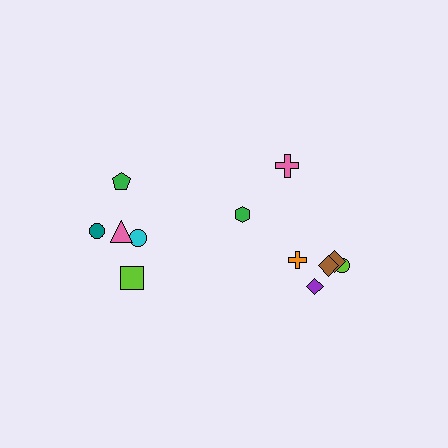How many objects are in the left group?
There are 5 objects.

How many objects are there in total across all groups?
There are 12 objects.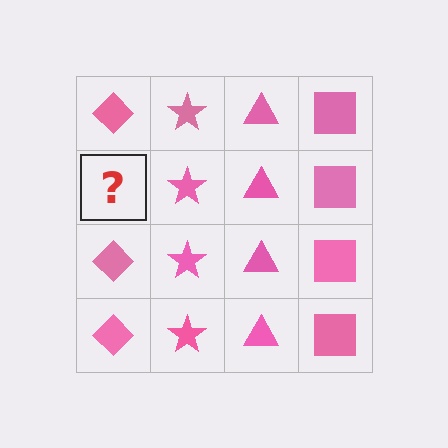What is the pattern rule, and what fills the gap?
The rule is that each column has a consistent shape. The gap should be filled with a pink diamond.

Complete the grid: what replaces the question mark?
The question mark should be replaced with a pink diamond.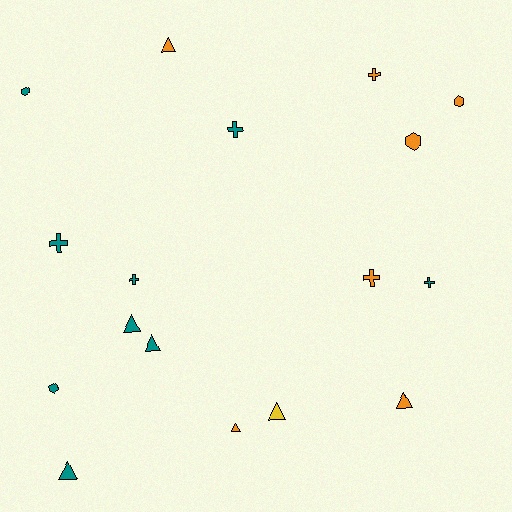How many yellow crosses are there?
There are no yellow crosses.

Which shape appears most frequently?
Triangle, with 7 objects.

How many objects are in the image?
There are 17 objects.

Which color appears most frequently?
Teal, with 9 objects.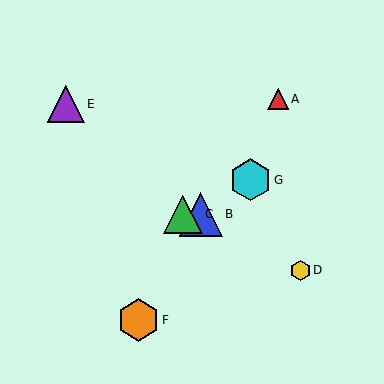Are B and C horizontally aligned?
Yes, both are at y≈214.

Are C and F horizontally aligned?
No, C is at y≈214 and F is at y≈320.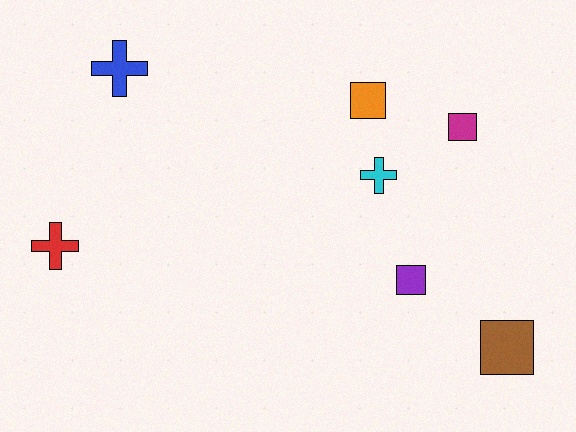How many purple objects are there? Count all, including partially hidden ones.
There is 1 purple object.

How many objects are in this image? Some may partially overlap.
There are 7 objects.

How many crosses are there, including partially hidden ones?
There are 3 crosses.